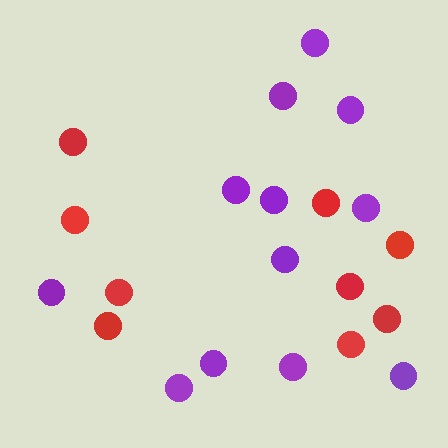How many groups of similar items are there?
There are 2 groups: one group of red circles (9) and one group of purple circles (12).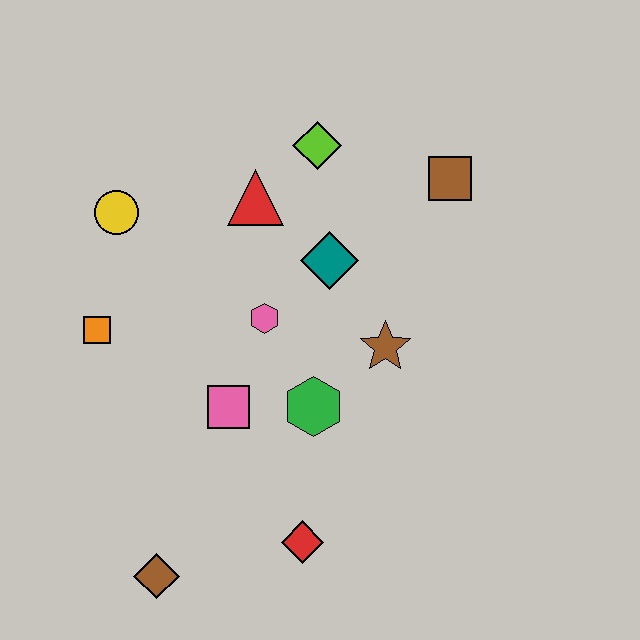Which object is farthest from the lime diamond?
The brown diamond is farthest from the lime diamond.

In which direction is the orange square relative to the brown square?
The orange square is to the left of the brown square.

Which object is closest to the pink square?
The green hexagon is closest to the pink square.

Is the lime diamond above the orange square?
Yes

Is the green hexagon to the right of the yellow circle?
Yes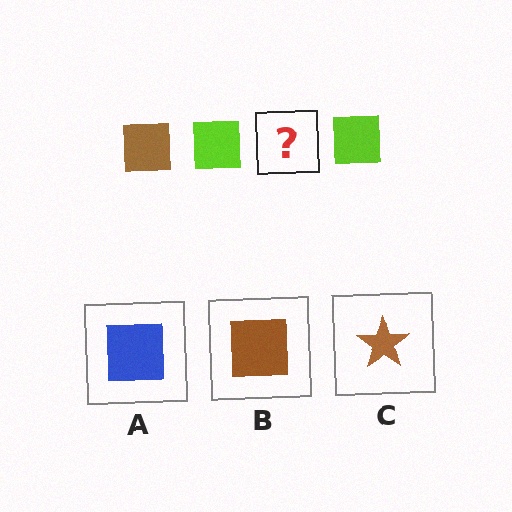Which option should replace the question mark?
Option B.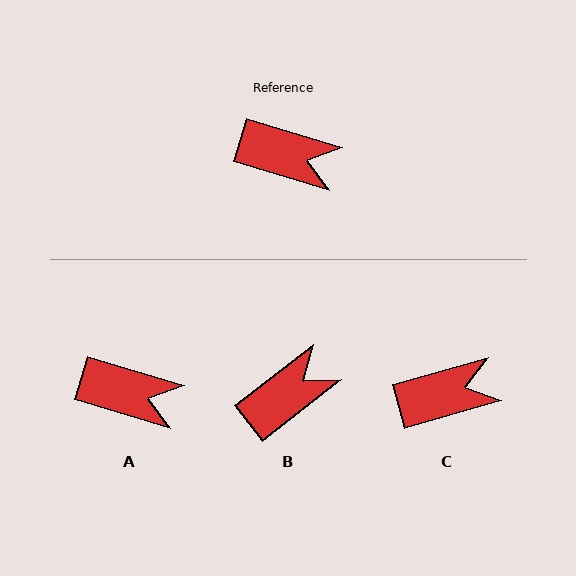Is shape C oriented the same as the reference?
No, it is off by about 33 degrees.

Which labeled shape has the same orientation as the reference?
A.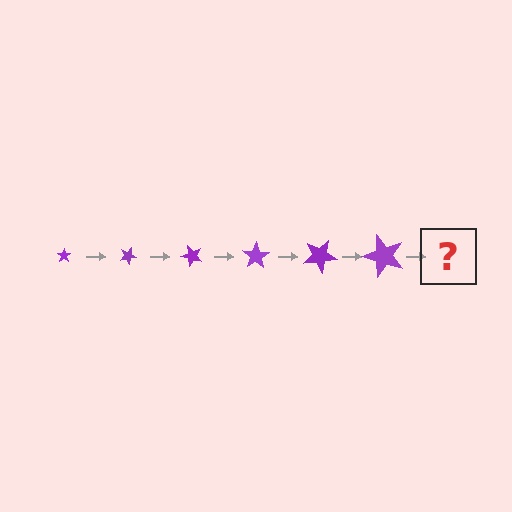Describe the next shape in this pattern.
It should be a star, larger than the previous one and rotated 150 degrees from the start.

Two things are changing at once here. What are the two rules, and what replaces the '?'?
The two rules are that the star grows larger each step and it rotates 25 degrees each step. The '?' should be a star, larger than the previous one and rotated 150 degrees from the start.